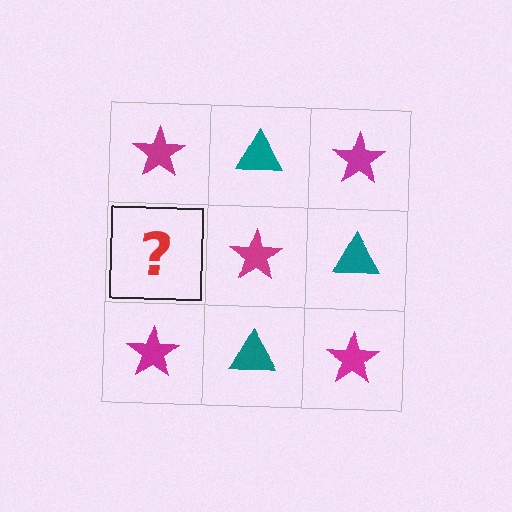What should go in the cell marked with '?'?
The missing cell should contain a teal triangle.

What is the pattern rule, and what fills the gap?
The rule is that it alternates magenta star and teal triangle in a checkerboard pattern. The gap should be filled with a teal triangle.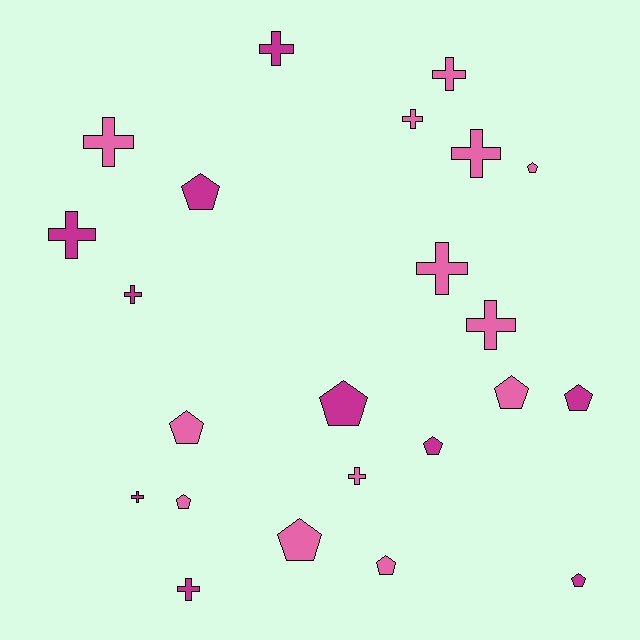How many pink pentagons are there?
There are 6 pink pentagons.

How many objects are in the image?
There are 23 objects.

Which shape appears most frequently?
Cross, with 12 objects.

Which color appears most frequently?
Pink, with 13 objects.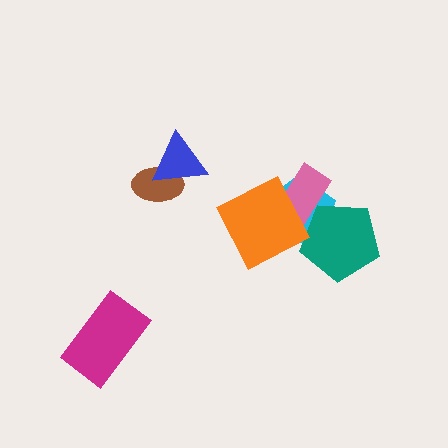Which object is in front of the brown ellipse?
The blue triangle is in front of the brown ellipse.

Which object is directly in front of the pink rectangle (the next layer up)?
The teal pentagon is directly in front of the pink rectangle.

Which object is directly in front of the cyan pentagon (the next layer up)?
The pink rectangle is directly in front of the cyan pentagon.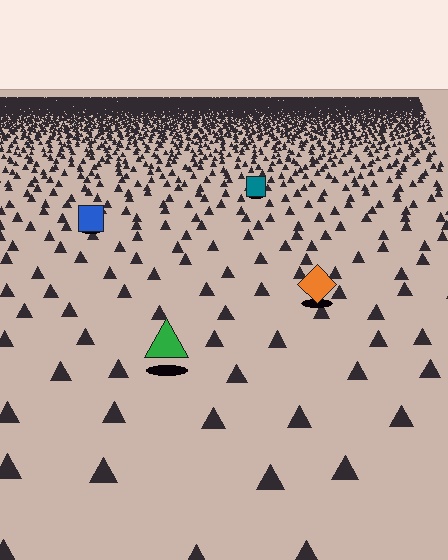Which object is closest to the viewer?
The green triangle is closest. The texture marks near it are larger and more spread out.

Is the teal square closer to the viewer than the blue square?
No. The blue square is closer — you can tell from the texture gradient: the ground texture is coarser near it.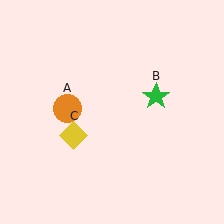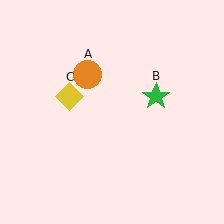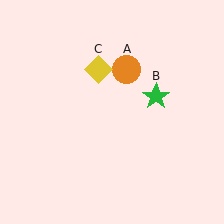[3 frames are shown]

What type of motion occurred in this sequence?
The orange circle (object A), yellow diamond (object C) rotated clockwise around the center of the scene.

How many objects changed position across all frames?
2 objects changed position: orange circle (object A), yellow diamond (object C).